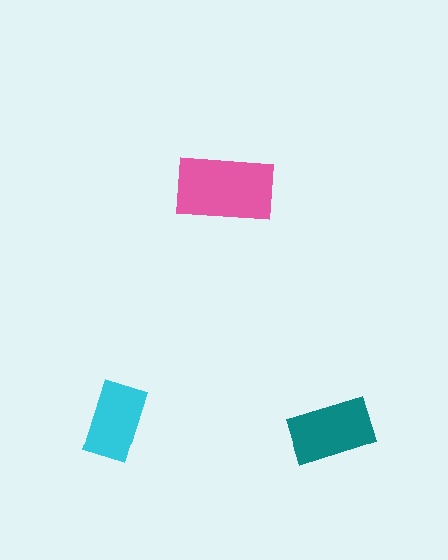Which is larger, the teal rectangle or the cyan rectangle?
The teal one.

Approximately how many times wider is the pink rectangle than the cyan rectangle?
About 1.5 times wider.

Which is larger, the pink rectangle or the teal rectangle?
The pink one.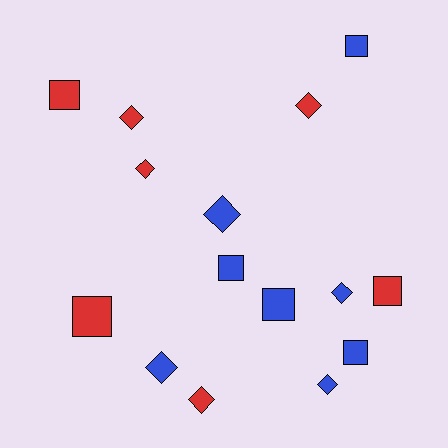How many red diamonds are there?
There are 4 red diamonds.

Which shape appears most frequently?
Diamond, with 8 objects.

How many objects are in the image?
There are 15 objects.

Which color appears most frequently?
Blue, with 8 objects.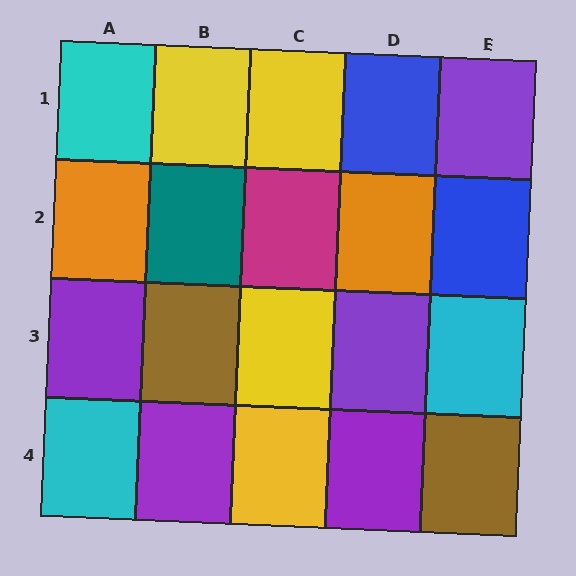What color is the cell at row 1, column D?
Blue.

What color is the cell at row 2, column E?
Blue.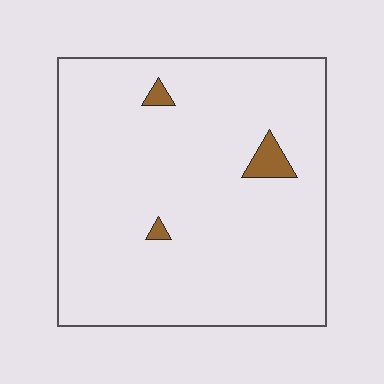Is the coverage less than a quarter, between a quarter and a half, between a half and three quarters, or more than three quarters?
Less than a quarter.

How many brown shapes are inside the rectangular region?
3.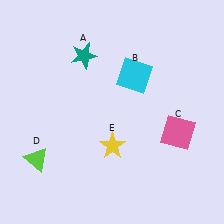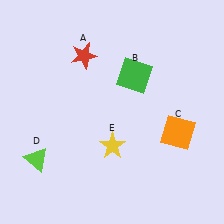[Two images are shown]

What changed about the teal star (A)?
In Image 1, A is teal. In Image 2, it changed to red.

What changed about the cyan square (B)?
In Image 1, B is cyan. In Image 2, it changed to green.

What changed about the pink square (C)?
In Image 1, C is pink. In Image 2, it changed to orange.